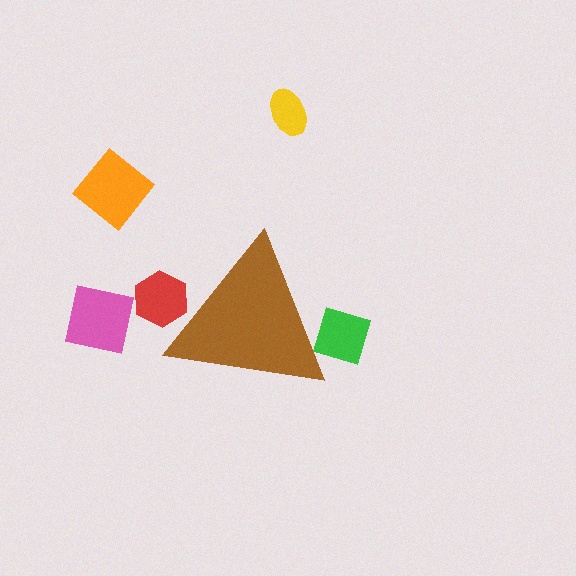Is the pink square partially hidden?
No, the pink square is fully visible.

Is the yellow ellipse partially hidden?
No, the yellow ellipse is fully visible.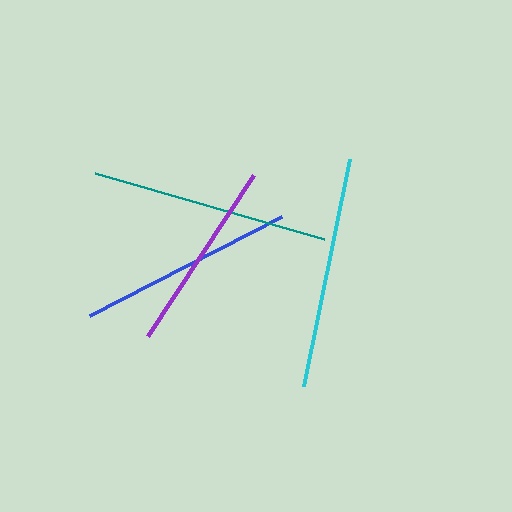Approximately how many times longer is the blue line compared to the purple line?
The blue line is approximately 1.1 times the length of the purple line.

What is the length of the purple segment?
The purple segment is approximately 193 pixels long.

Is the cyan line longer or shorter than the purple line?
The cyan line is longer than the purple line.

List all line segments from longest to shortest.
From longest to shortest: teal, cyan, blue, purple.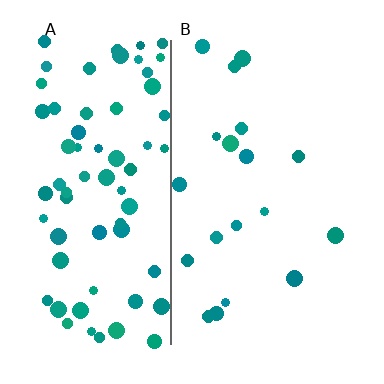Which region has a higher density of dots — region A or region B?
A (the left).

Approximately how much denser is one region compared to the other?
Approximately 3.9× — region A over region B.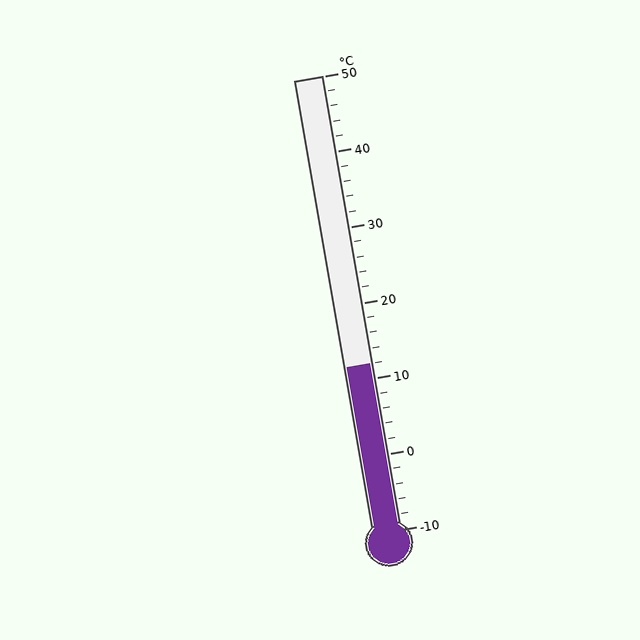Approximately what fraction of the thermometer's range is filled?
The thermometer is filled to approximately 35% of its range.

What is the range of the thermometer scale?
The thermometer scale ranges from -10°C to 50°C.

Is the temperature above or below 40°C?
The temperature is below 40°C.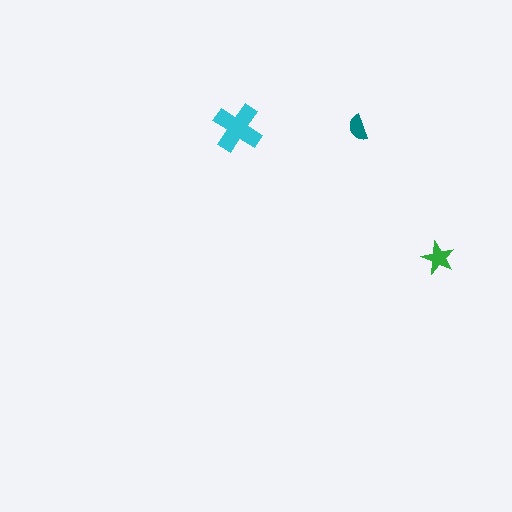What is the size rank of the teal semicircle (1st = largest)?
3rd.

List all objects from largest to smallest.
The cyan cross, the green star, the teal semicircle.